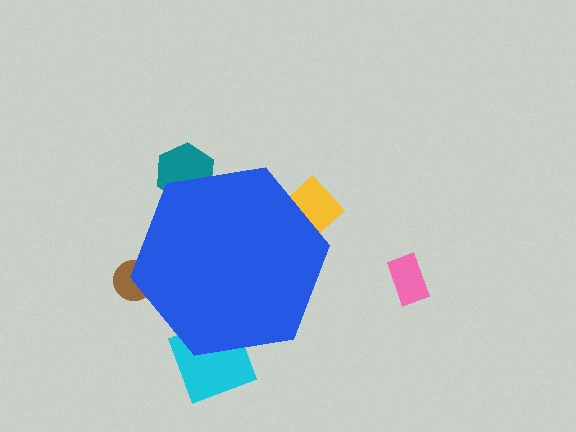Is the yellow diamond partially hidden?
Yes, the yellow diamond is partially hidden behind the blue hexagon.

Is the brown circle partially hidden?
Yes, the brown circle is partially hidden behind the blue hexagon.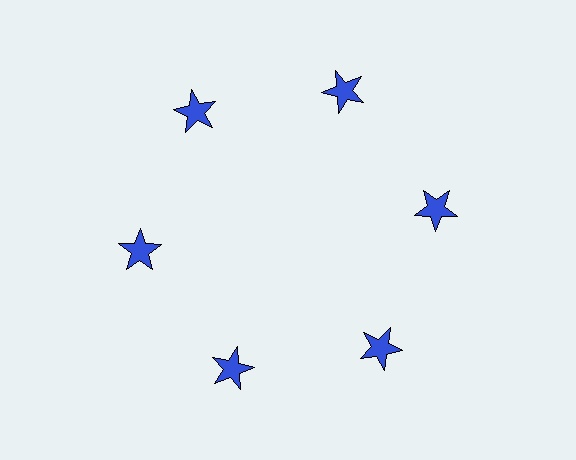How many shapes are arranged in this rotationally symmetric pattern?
There are 6 shapes, arranged in 6 groups of 1.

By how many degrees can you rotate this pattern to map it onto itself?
The pattern maps onto itself every 60 degrees of rotation.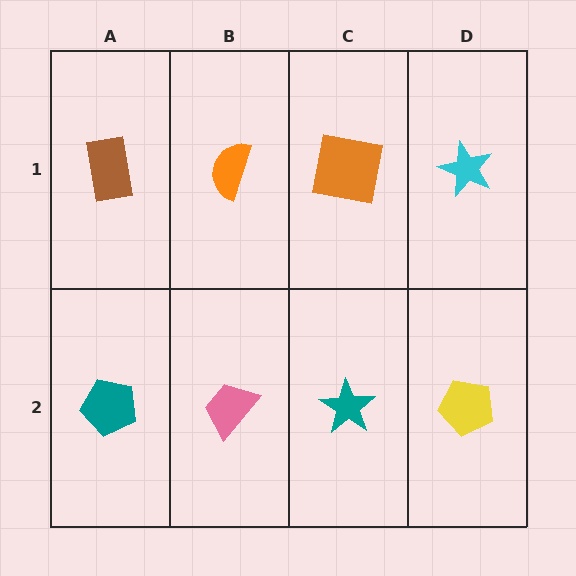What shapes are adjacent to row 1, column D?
A yellow pentagon (row 2, column D), an orange square (row 1, column C).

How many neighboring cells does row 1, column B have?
3.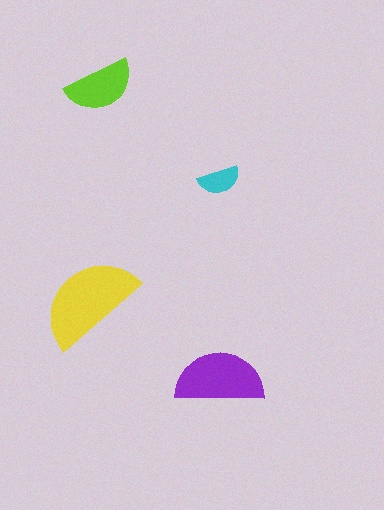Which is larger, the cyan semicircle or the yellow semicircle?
The yellow one.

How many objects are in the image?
There are 4 objects in the image.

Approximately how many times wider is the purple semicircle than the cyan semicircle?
About 2 times wider.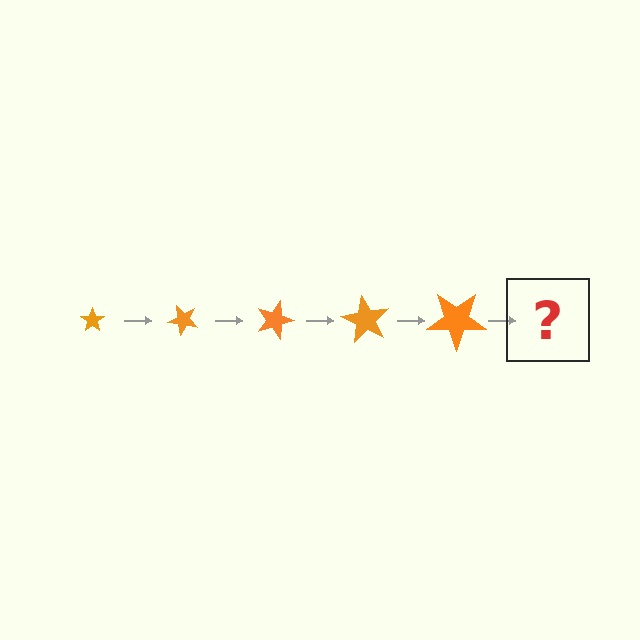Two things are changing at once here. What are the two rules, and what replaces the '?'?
The two rules are that the star grows larger each step and it rotates 45 degrees each step. The '?' should be a star, larger than the previous one and rotated 225 degrees from the start.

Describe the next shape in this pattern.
It should be a star, larger than the previous one and rotated 225 degrees from the start.